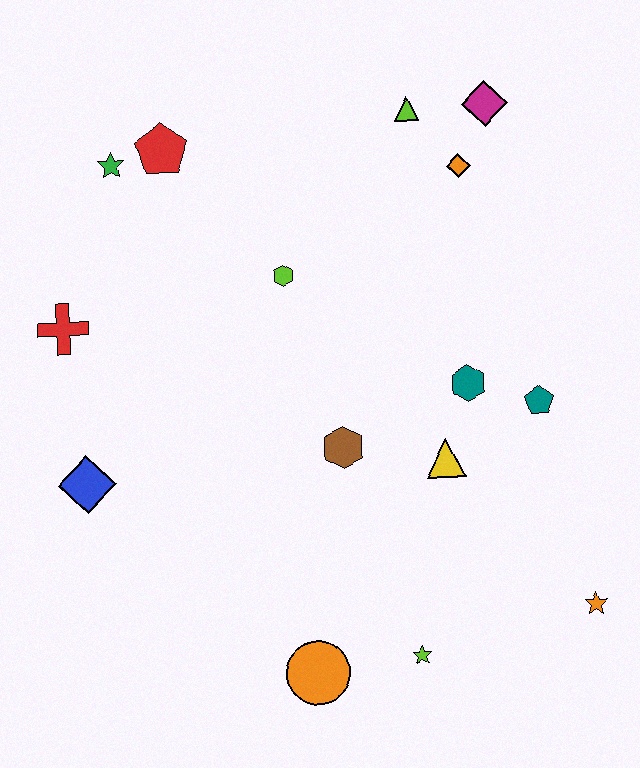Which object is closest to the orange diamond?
The magenta diamond is closest to the orange diamond.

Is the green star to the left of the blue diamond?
No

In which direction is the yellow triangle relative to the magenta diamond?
The yellow triangle is below the magenta diamond.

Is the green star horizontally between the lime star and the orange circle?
No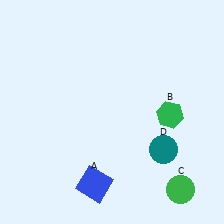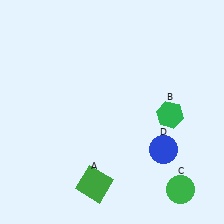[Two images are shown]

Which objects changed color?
A changed from blue to green. D changed from teal to blue.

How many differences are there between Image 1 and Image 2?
There are 2 differences between the two images.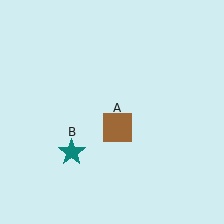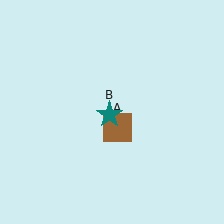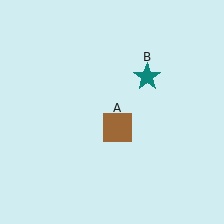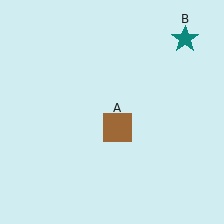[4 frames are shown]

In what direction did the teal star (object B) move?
The teal star (object B) moved up and to the right.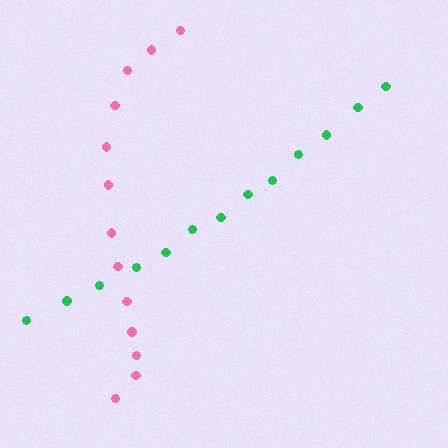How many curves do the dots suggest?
There are 2 distinct paths.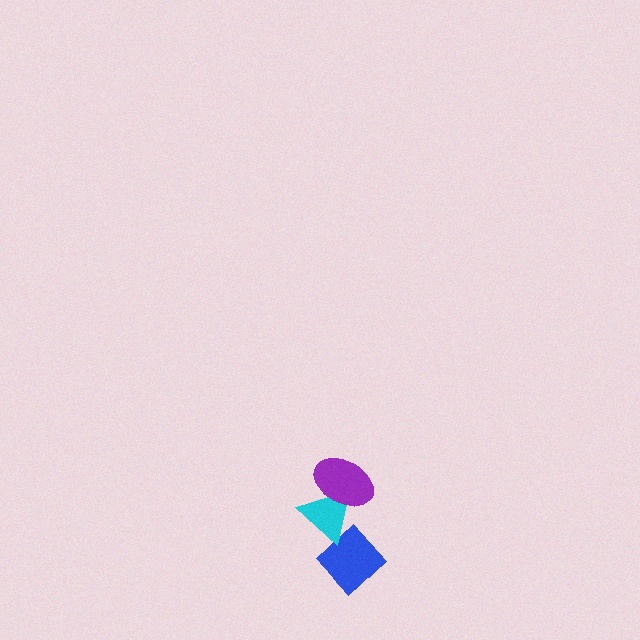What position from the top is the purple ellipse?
The purple ellipse is 1st from the top.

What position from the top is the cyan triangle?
The cyan triangle is 2nd from the top.